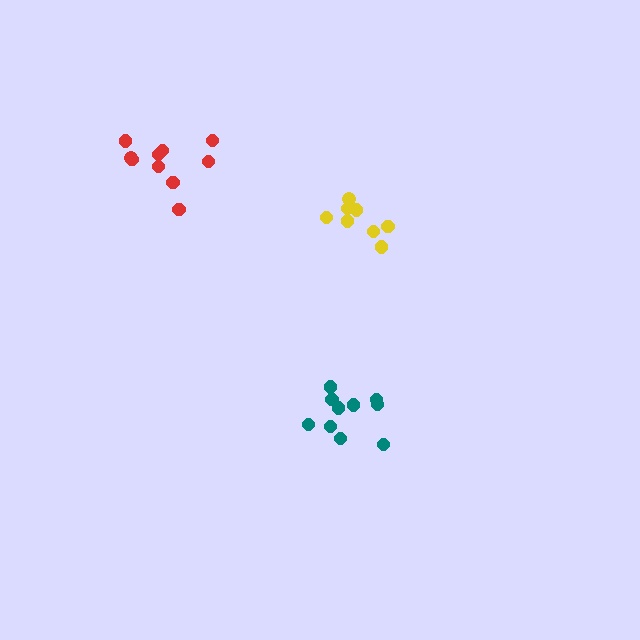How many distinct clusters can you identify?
There are 3 distinct clusters.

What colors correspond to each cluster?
The clusters are colored: red, yellow, teal.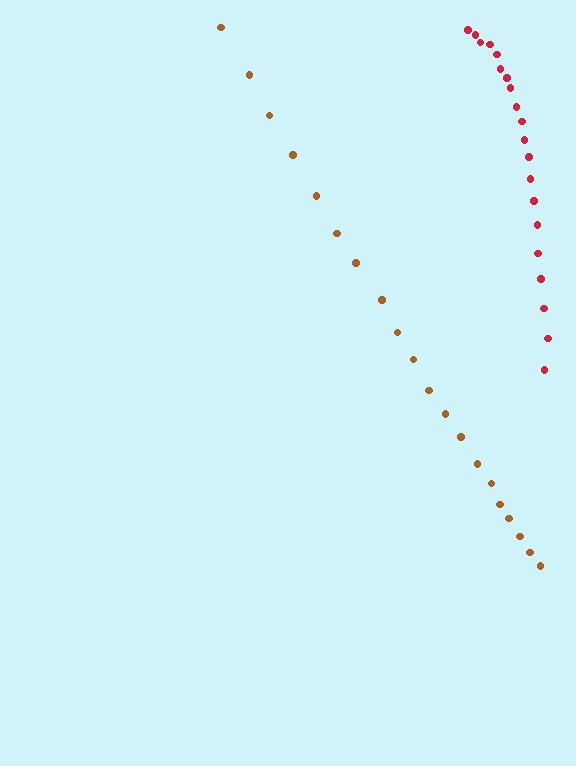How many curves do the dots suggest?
There are 2 distinct paths.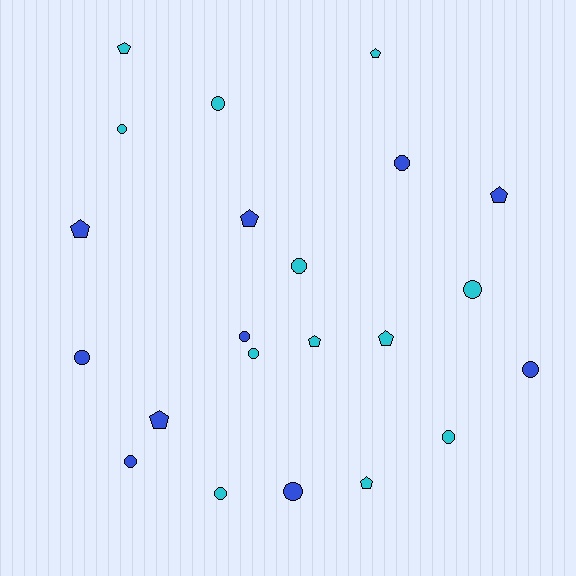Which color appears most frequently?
Cyan, with 12 objects.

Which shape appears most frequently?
Circle, with 13 objects.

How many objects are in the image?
There are 22 objects.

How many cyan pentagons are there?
There are 5 cyan pentagons.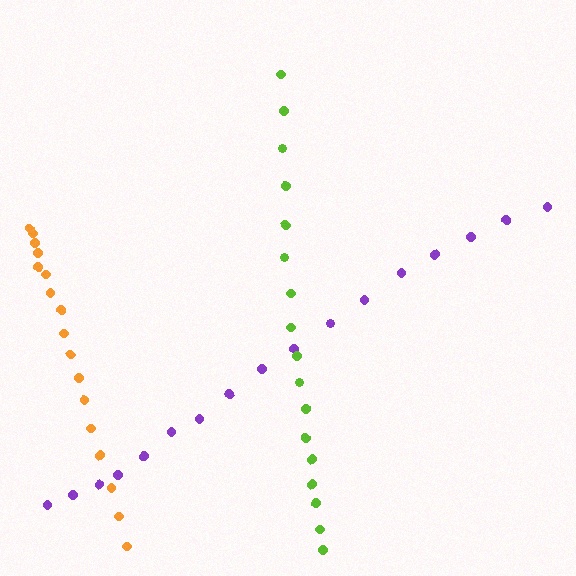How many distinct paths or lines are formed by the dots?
There are 3 distinct paths.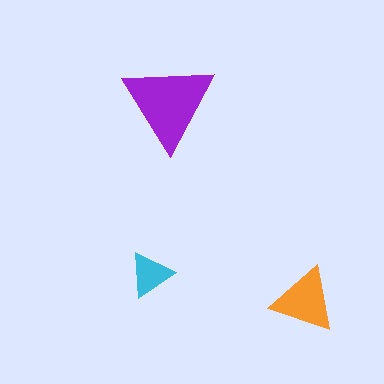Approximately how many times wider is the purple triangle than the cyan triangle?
About 2 times wider.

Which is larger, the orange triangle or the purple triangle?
The purple one.